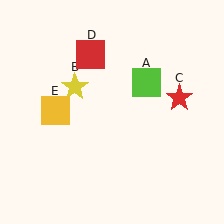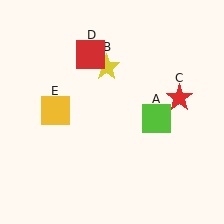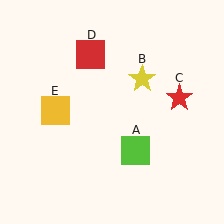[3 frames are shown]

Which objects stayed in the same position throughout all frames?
Red star (object C) and red square (object D) and yellow square (object E) remained stationary.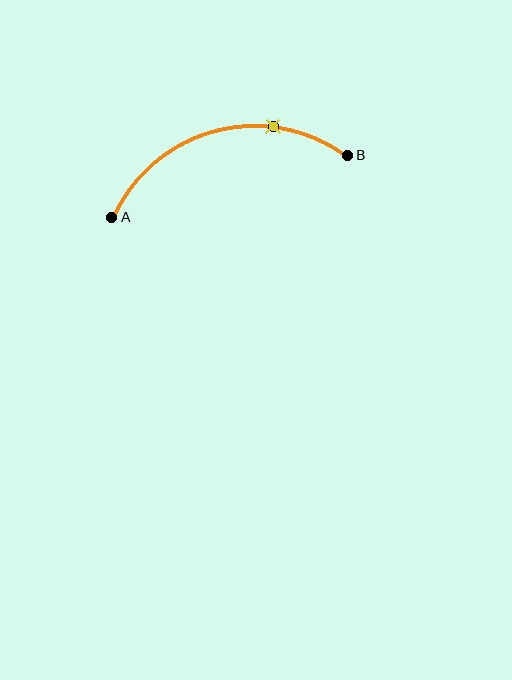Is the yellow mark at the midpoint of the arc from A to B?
No. The yellow mark lies on the arc but is closer to endpoint B. The arc midpoint would be at the point on the curve equidistant along the arc from both A and B.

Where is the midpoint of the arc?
The arc midpoint is the point on the curve farthest from the straight line joining A and B. It sits above that line.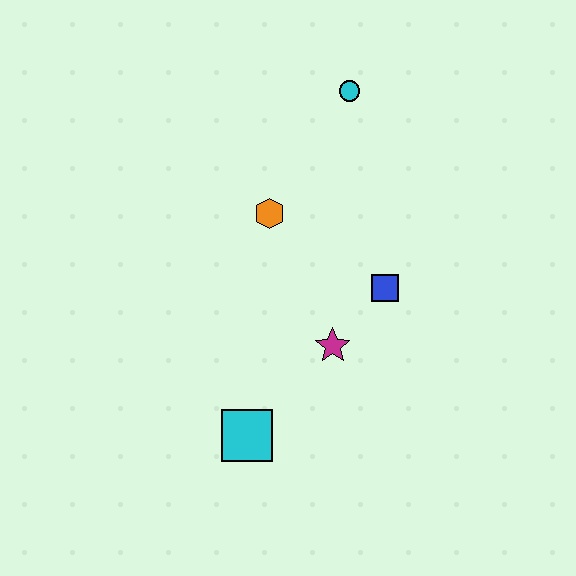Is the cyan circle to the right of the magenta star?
Yes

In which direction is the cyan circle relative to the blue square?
The cyan circle is above the blue square.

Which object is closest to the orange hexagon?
The blue square is closest to the orange hexagon.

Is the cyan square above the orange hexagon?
No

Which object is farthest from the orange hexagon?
The cyan square is farthest from the orange hexagon.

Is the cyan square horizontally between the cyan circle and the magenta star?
No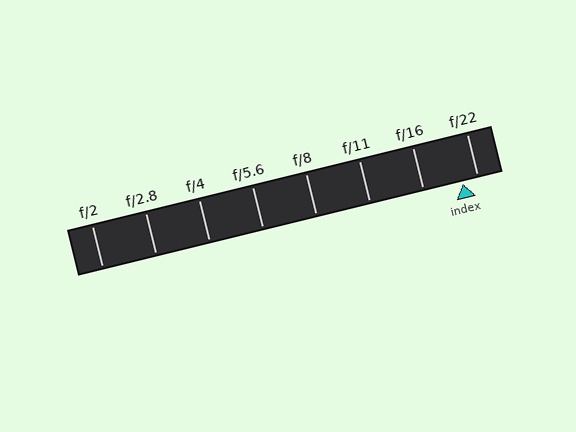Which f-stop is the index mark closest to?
The index mark is closest to f/22.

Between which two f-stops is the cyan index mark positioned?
The index mark is between f/16 and f/22.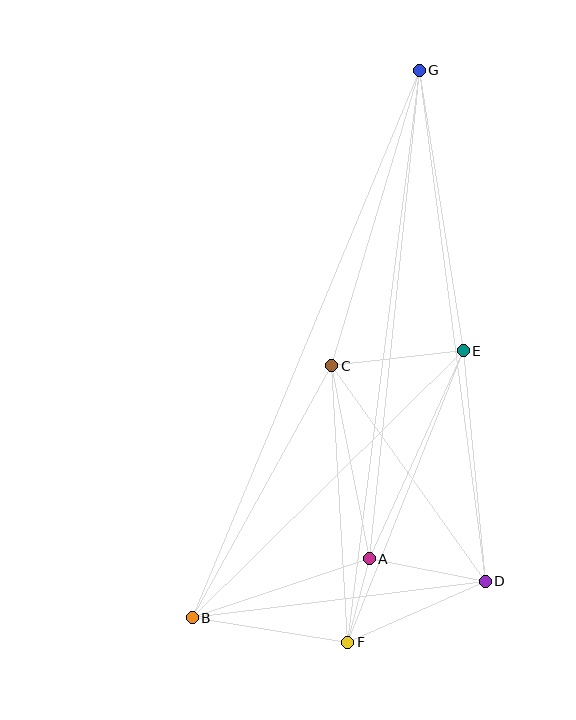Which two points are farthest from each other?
Points B and G are farthest from each other.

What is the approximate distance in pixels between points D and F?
The distance between D and F is approximately 150 pixels.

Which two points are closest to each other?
Points A and F are closest to each other.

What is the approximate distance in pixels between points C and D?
The distance between C and D is approximately 265 pixels.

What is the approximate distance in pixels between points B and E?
The distance between B and E is approximately 381 pixels.